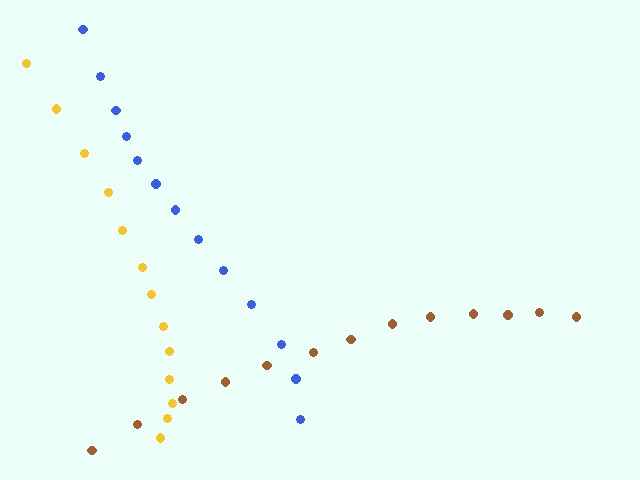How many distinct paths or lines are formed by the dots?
There are 3 distinct paths.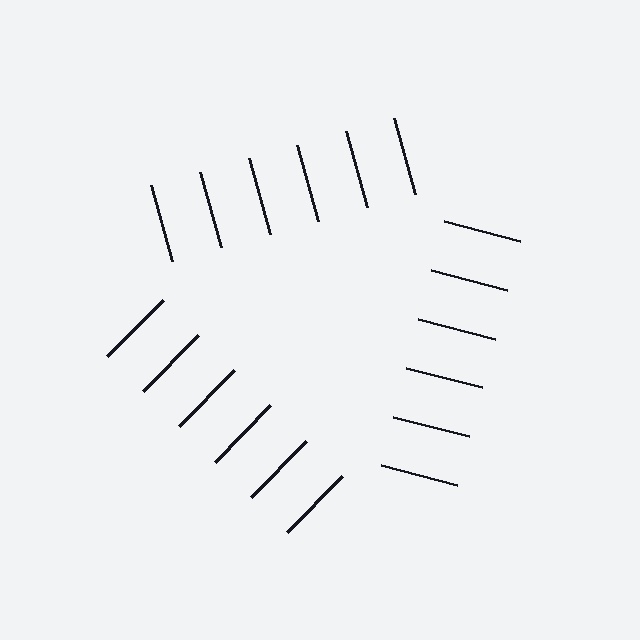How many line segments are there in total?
18 — 6 along each of the 3 edges.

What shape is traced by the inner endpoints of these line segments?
An illusory triangle — the line segments terminate on its edges but no continuous stroke is drawn.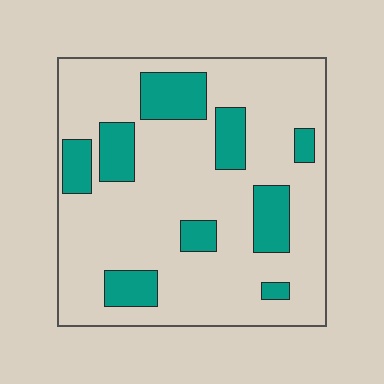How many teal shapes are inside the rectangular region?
9.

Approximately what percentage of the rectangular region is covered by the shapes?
Approximately 20%.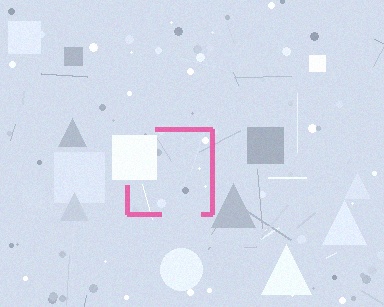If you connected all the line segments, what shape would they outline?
They would outline a square.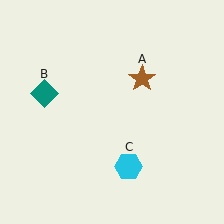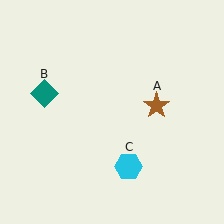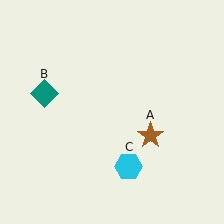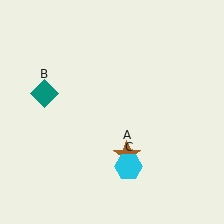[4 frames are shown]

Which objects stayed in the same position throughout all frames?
Teal diamond (object B) and cyan hexagon (object C) remained stationary.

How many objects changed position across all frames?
1 object changed position: brown star (object A).